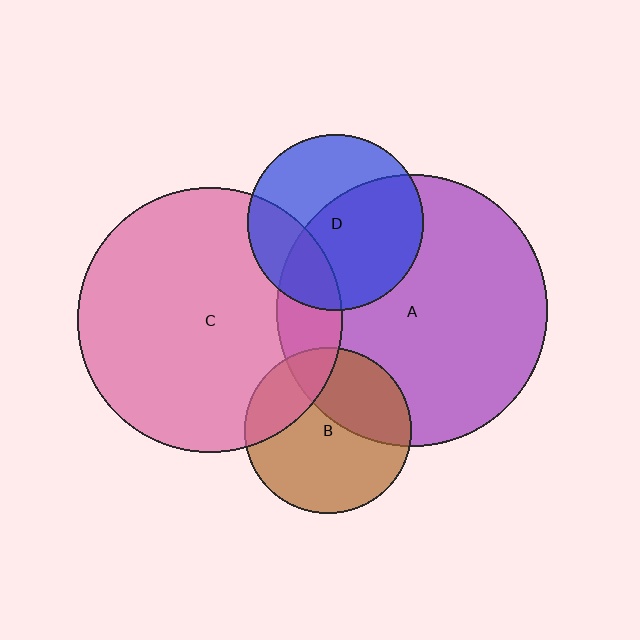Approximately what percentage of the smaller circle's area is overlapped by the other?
Approximately 55%.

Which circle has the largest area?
Circle A (purple).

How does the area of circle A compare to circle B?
Approximately 2.6 times.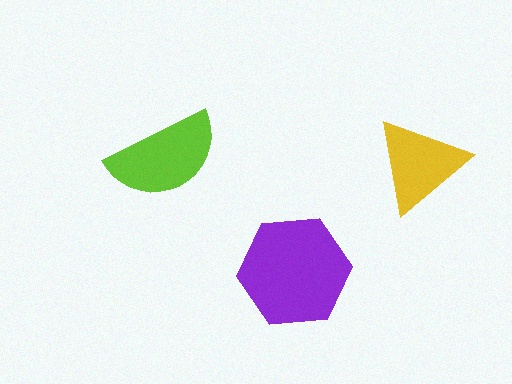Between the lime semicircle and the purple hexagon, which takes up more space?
The purple hexagon.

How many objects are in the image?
There are 3 objects in the image.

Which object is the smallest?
The yellow triangle.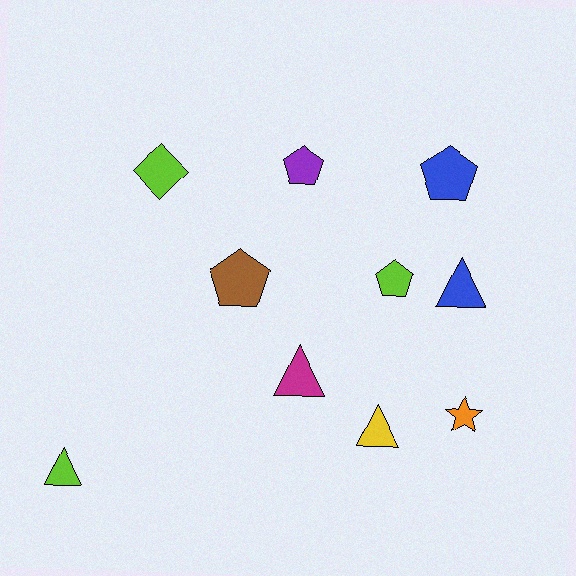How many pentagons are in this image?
There are 4 pentagons.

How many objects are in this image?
There are 10 objects.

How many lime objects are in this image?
There are 3 lime objects.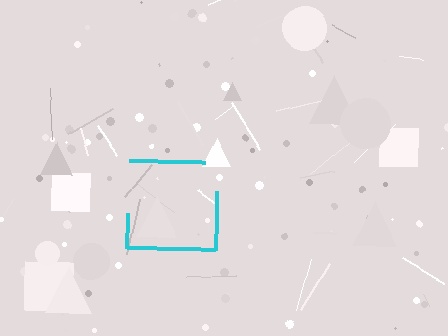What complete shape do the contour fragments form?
The contour fragments form a square.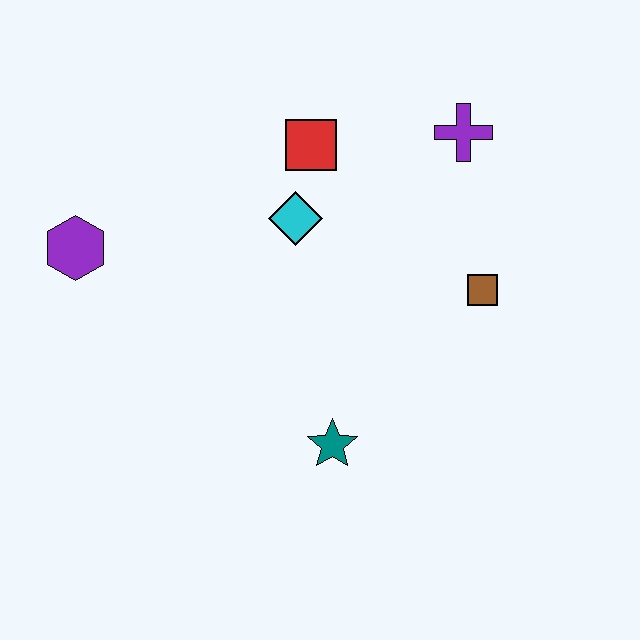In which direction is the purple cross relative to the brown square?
The purple cross is above the brown square.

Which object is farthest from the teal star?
The purple cross is farthest from the teal star.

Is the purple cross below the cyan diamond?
No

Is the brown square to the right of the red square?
Yes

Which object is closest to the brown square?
The purple cross is closest to the brown square.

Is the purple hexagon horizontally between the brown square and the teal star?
No